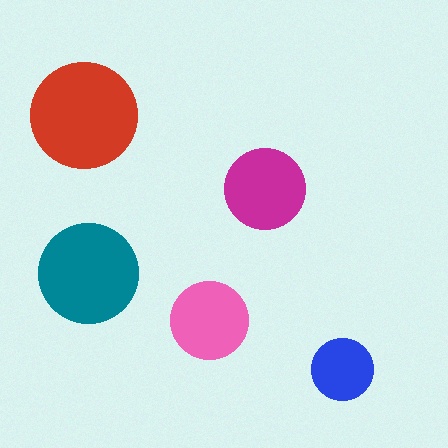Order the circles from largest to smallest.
the red one, the teal one, the magenta one, the pink one, the blue one.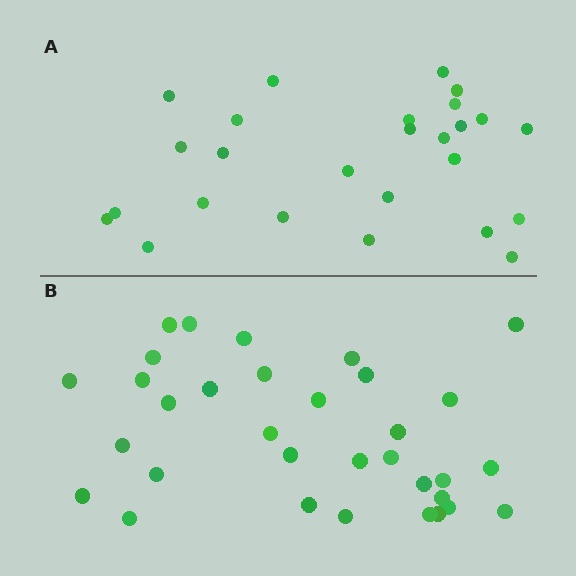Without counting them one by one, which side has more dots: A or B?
Region B (the bottom region) has more dots.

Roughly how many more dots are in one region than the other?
Region B has roughly 8 or so more dots than region A.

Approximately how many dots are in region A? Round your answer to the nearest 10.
About 30 dots. (The exact count is 26, which rounds to 30.)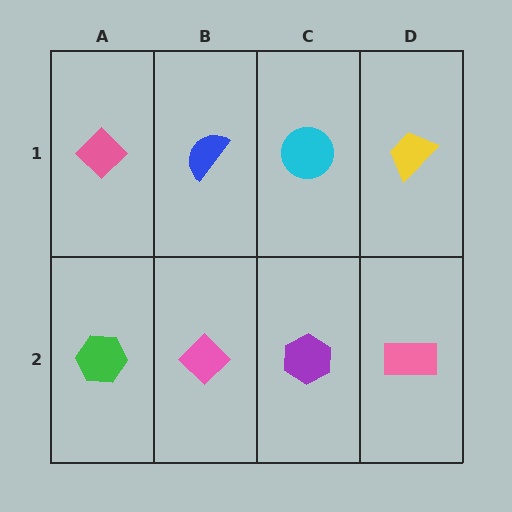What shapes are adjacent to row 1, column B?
A pink diamond (row 2, column B), a pink diamond (row 1, column A), a cyan circle (row 1, column C).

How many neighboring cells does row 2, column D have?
2.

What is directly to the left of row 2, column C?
A pink diamond.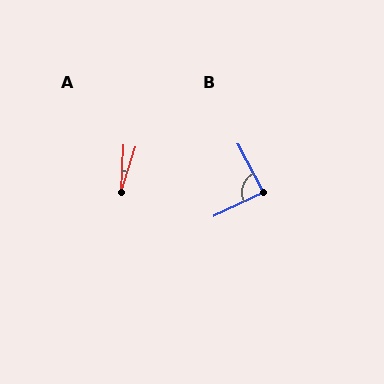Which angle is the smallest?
A, at approximately 15 degrees.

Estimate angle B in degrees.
Approximately 88 degrees.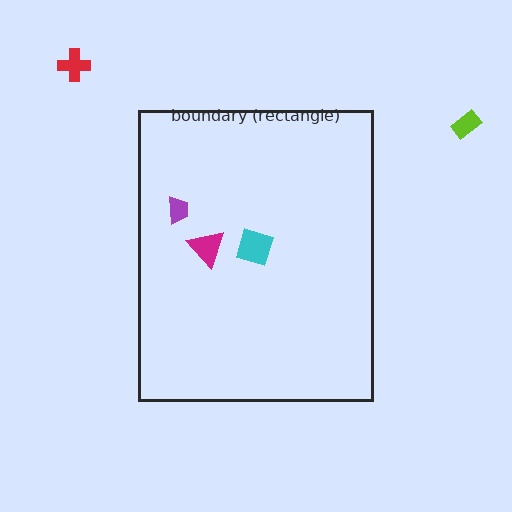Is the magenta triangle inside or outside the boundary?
Inside.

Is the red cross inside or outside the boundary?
Outside.